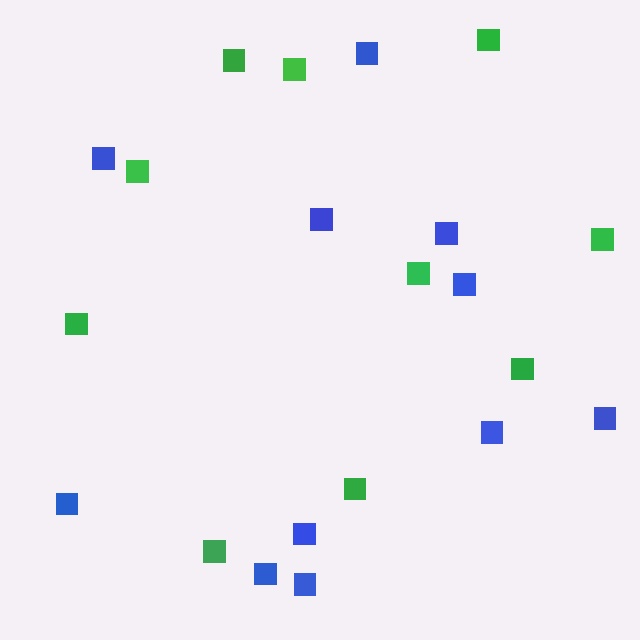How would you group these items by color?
There are 2 groups: one group of blue squares (11) and one group of green squares (10).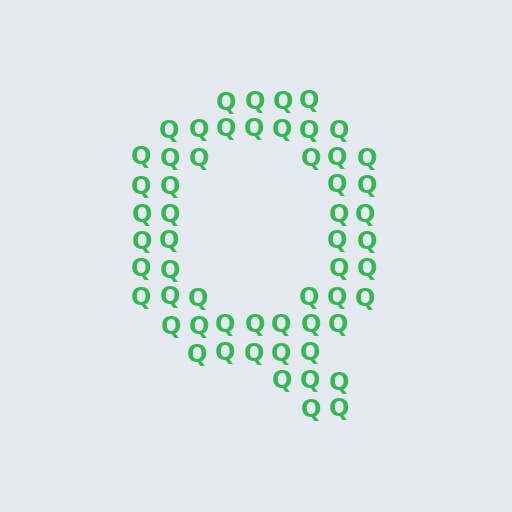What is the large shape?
The large shape is the letter Q.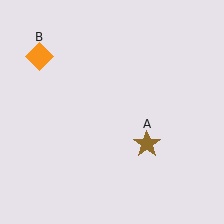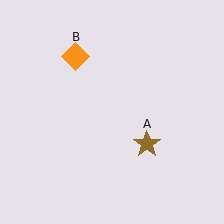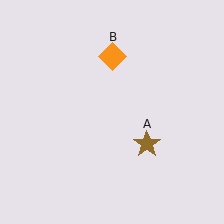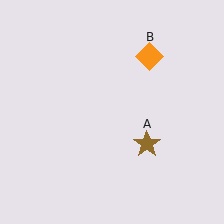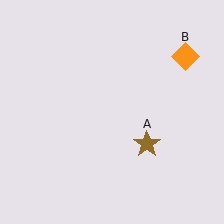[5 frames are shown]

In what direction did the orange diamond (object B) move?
The orange diamond (object B) moved right.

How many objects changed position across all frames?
1 object changed position: orange diamond (object B).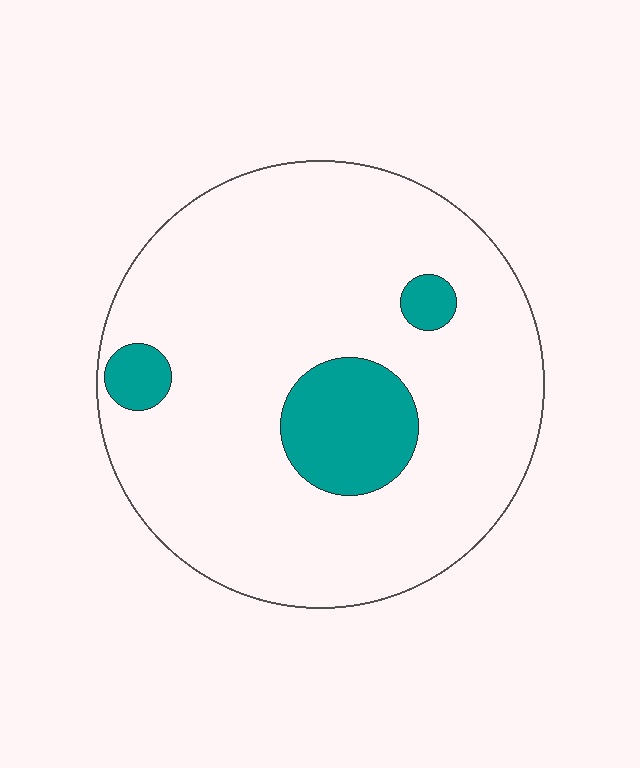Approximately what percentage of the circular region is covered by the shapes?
Approximately 15%.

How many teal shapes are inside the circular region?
3.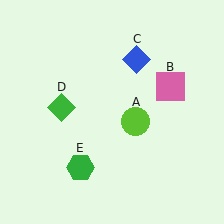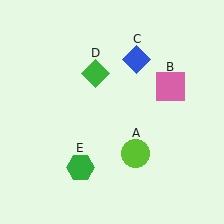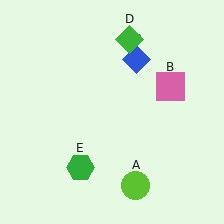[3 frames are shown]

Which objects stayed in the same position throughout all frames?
Pink square (object B) and blue diamond (object C) and green hexagon (object E) remained stationary.